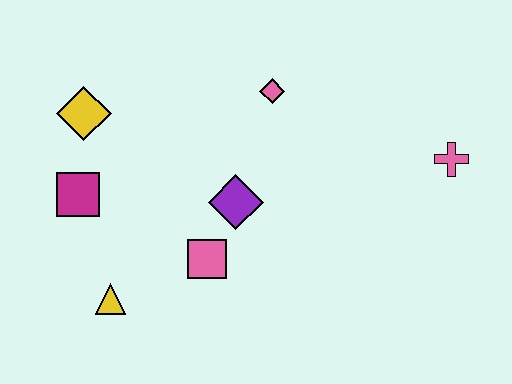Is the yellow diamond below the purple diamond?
No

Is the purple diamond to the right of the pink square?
Yes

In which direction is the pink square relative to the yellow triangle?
The pink square is to the right of the yellow triangle.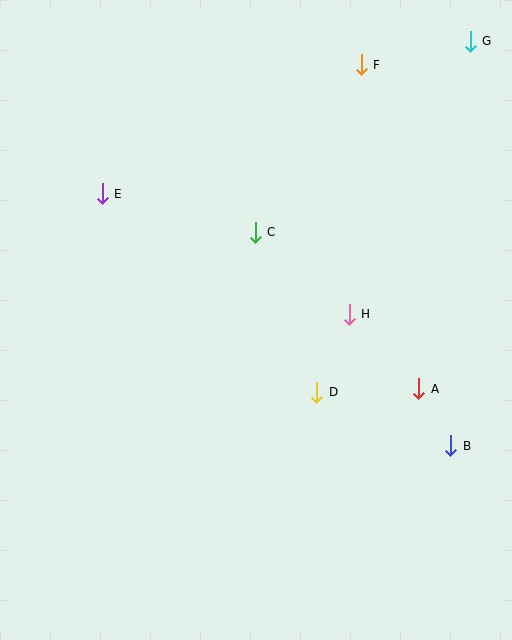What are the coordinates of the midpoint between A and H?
The midpoint between A and H is at (384, 351).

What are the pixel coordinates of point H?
Point H is at (349, 314).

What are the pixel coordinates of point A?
Point A is at (419, 389).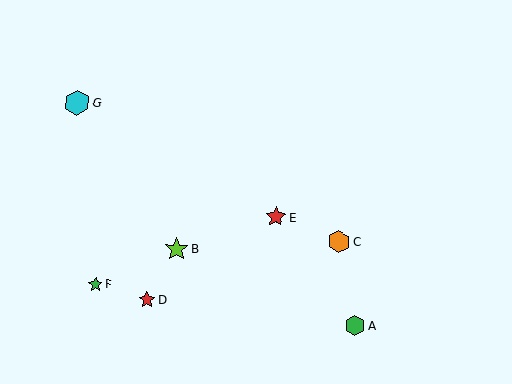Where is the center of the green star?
The center of the green star is at (96, 285).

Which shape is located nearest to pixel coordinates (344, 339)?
The green hexagon (labeled A) at (354, 325) is nearest to that location.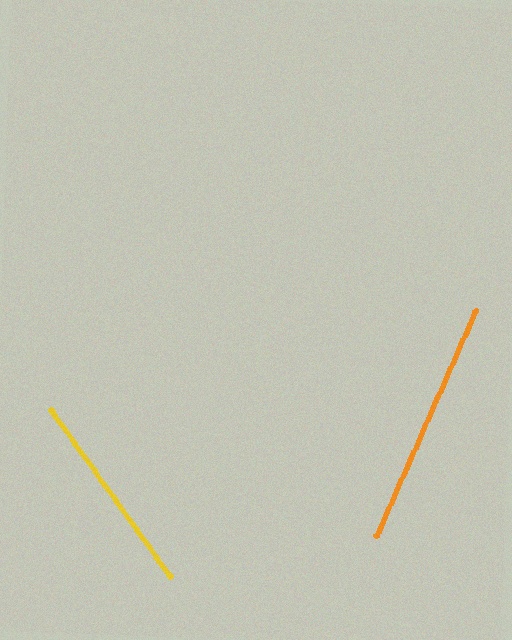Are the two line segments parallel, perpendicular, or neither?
Neither parallel nor perpendicular — they differ by about 59°.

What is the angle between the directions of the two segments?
Approximately 59 degrees.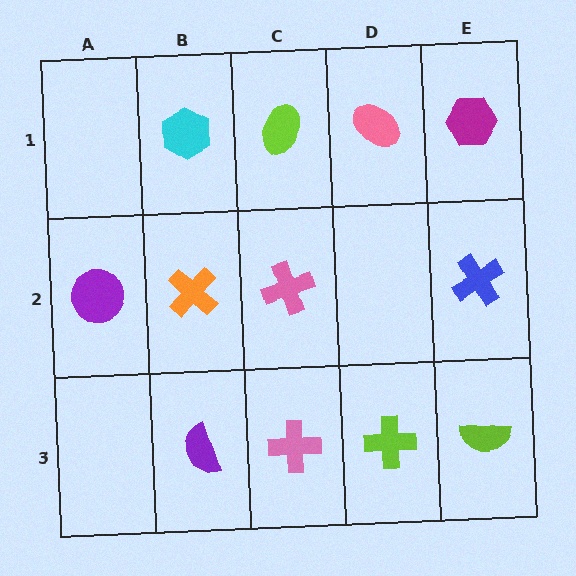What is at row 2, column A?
A purple circle.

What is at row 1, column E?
A magenta hexagon.